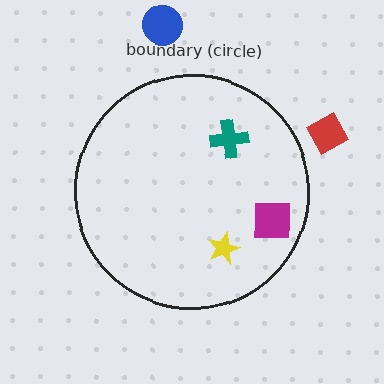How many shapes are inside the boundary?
3 inside, 2 outside.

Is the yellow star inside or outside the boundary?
Inside.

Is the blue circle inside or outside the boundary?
Outside.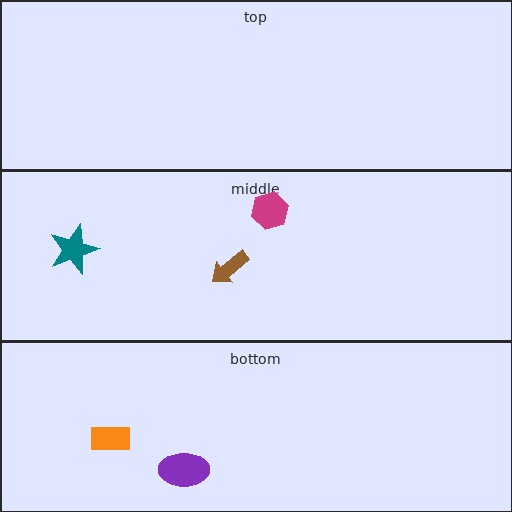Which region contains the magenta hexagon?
The middle region.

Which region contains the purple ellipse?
The bottom region.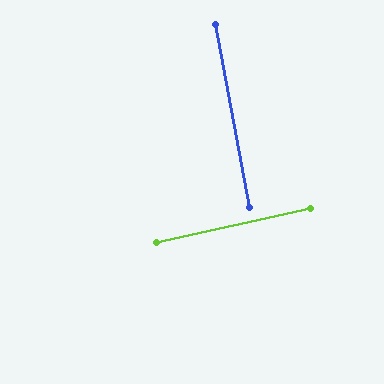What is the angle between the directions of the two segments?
Approximately 88 degrees.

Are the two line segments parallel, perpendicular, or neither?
Perpendicular — they meet at approximately 88°.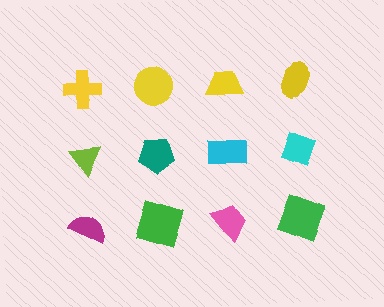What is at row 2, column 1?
A lime triangle.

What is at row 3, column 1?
A magenta semicircle.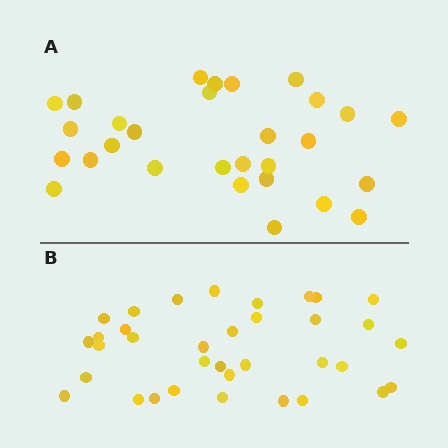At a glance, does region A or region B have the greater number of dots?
Region B (the bottom region) has more dots.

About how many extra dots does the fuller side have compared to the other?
Region B has about 6 more dots than region A.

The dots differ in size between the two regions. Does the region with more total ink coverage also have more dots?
No. Region A has more total ink coverage because its dots are larger, but region B actually contains more individual dots. Total area can be misleading — the number of items is what matters here.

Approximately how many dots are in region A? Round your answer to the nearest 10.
About 30 dots. (The exact count is 29, which rounds to 30.)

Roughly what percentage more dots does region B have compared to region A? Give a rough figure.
About 20% more.